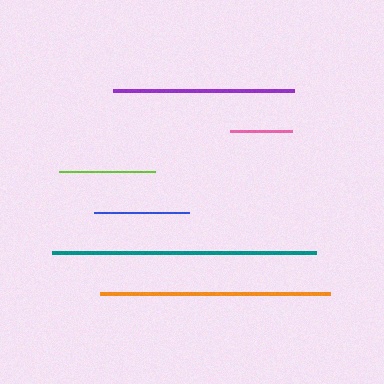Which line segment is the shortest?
The pink line is the shortest at approximately 62 pixels.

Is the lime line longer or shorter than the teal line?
The teal line is longer than the lime line.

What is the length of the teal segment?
The teal segment is approximately 264 pixels long.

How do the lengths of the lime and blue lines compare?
The lime and blue lines are approximately the same length.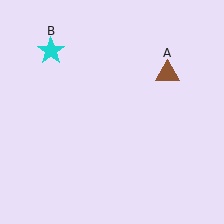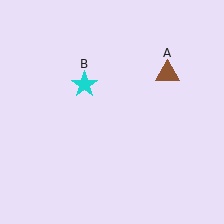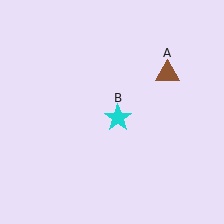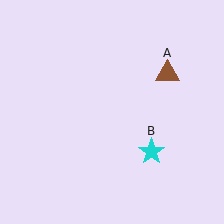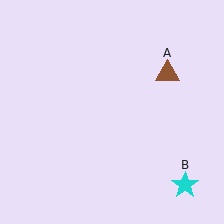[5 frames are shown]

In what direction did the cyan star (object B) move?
The cyan star (object B) moved down and to the right.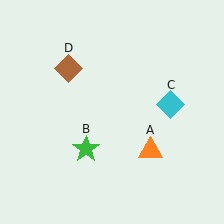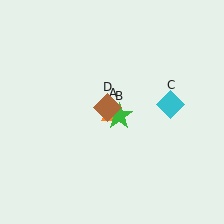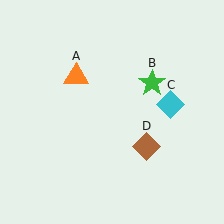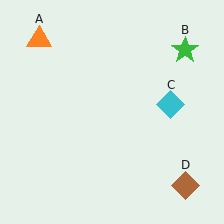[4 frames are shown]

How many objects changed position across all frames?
3 objects changed position: orange triangle (object A), green star (object B), brown diamond (object D).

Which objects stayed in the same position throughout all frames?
Cyan diamond (object C) remained stationary.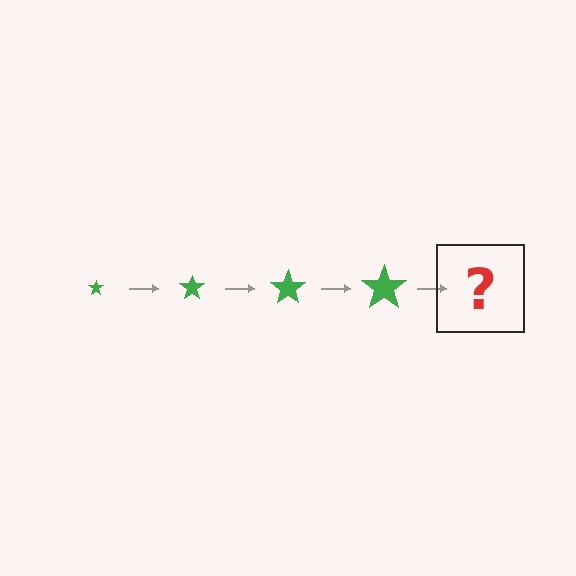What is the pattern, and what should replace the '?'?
The pattern is that the star gets progressively larger each step. The '?' should be a green star, larger than the previous one.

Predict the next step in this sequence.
The next step is a green star, larger than the previous one.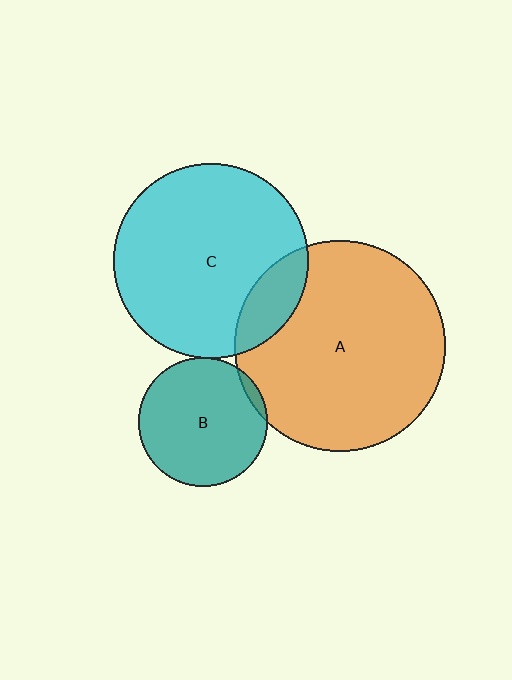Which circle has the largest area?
Circle A (orange).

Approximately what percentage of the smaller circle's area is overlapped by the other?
Approximately 15%.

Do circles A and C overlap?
Yes.